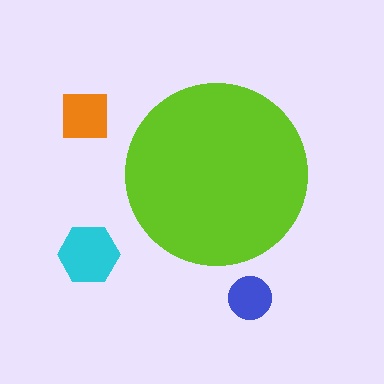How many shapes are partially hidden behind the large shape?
0 shapes are partially hidden.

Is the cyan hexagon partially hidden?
No, the cyan hexagon is fully visible.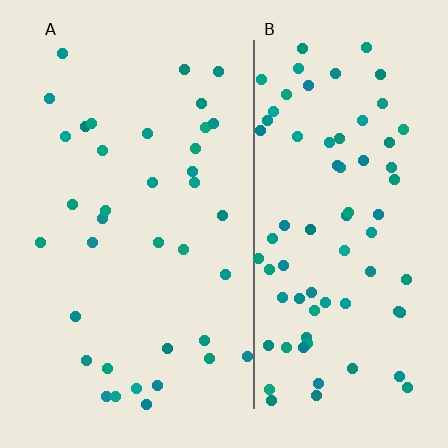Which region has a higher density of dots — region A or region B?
B (the right).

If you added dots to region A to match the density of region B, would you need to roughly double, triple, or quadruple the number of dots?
Approximately double.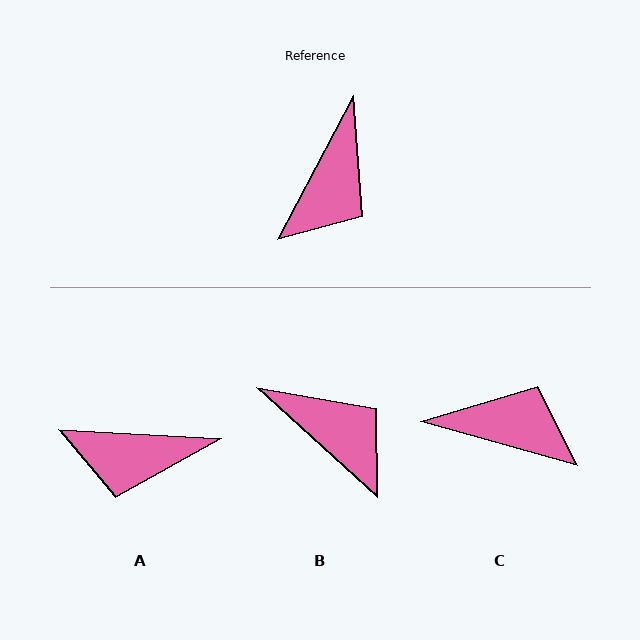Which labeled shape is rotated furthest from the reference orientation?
C, about 102 degrees away.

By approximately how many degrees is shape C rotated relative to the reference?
Approximately 102 degrees counter-clockwise.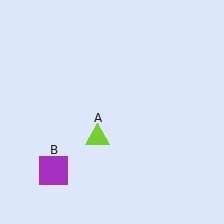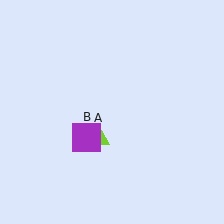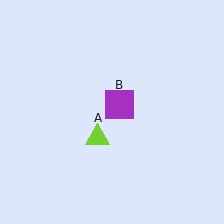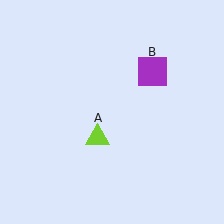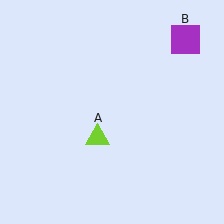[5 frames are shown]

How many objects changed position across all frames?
1 object changed position: purple square (object B).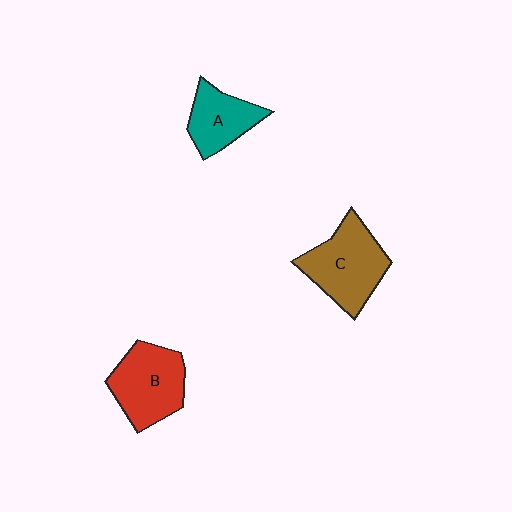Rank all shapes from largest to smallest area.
From largest to smallest: C (brown), B (red), A (teal).